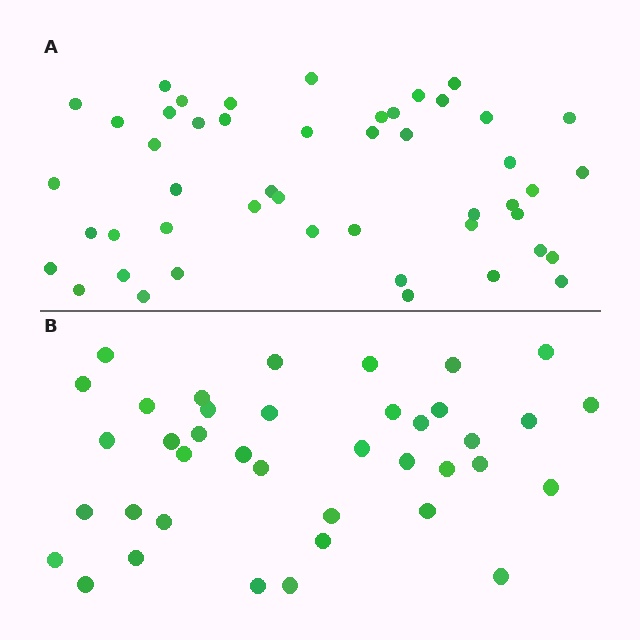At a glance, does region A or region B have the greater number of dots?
Region A (the top region) has more dots.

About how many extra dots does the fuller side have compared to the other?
Region A has roughly 8 or so more dots than region B.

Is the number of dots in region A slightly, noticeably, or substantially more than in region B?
Region A has only slightly more — the two regions are fairly close. The ratio is roughly 1.2 to 1.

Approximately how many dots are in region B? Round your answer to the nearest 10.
About 40 dots. (The exact count is 39, which rounds to 40.)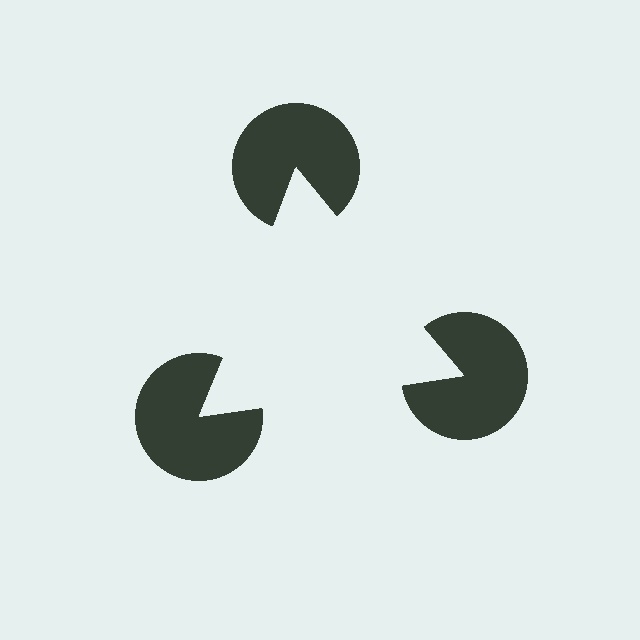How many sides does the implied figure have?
3 sides.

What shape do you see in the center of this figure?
An illusory triangle — its edges are inferred from the aligned wedge cuts in the pac-man discs, not physically drawn.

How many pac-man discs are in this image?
There are 3 — one at each vertex of the illusory triangle.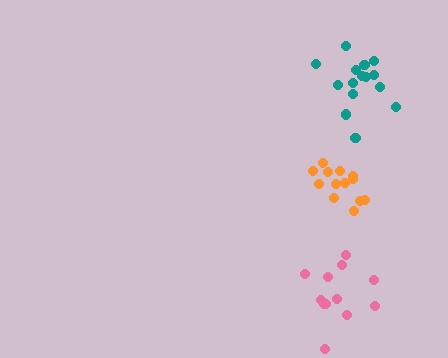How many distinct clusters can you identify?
There are 3 distinct clusters.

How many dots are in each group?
Group 1: 12 dots, Group 2: 15 dots, Group 3: 13 dots (40 total).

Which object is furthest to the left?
The pink cluster is leftmost.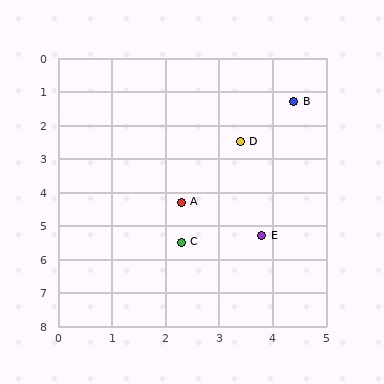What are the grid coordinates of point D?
Point D is at approximately (3.4, 2.5).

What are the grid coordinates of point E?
Point E is at approximately (3.8, 5.3).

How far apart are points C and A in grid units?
Points C and A are about 1.2 grid units apart.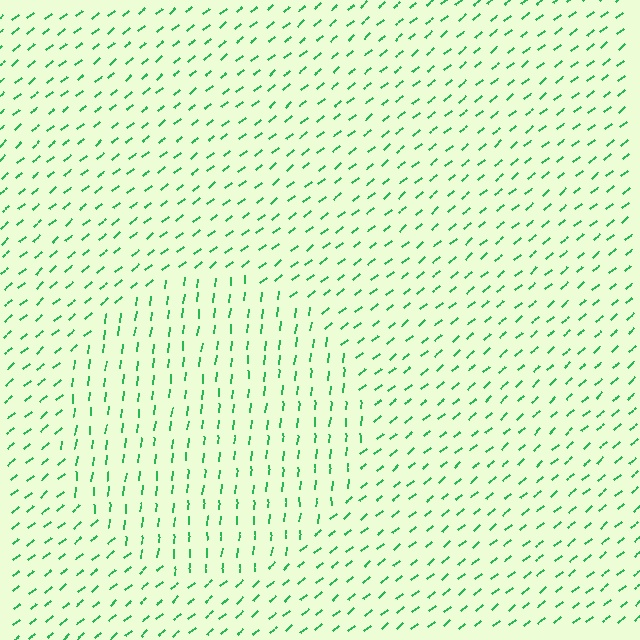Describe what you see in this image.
The image is filled with small green line segments. A circle region in the image has lines oriented differently from the surrounding lines, creating a visible texture boundary.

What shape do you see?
I see a circle.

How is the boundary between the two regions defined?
The boundary is defined purely by a change in line orientation (approximately 45 degrees difference). All lines are the same color and thickness.